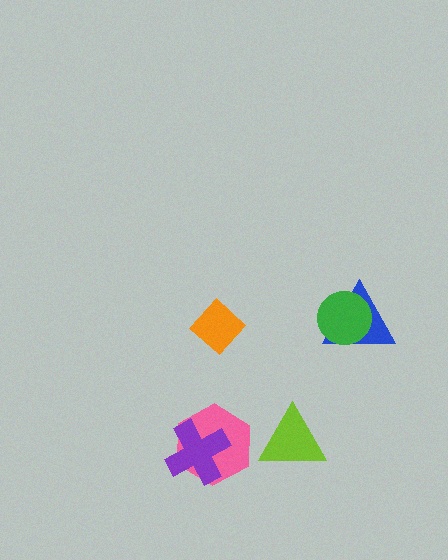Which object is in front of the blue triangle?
The green circle is in front of the blue triangle.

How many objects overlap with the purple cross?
1 object overlaps with the purple cross.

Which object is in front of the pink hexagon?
The purple cross is in front of the pink hexagon.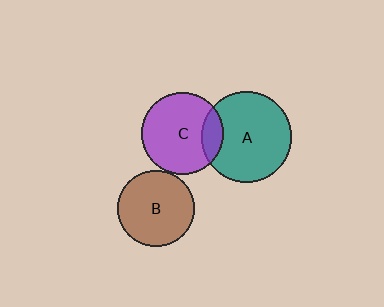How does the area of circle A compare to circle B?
Approximately 1.4 times.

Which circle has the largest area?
Circle A (teal).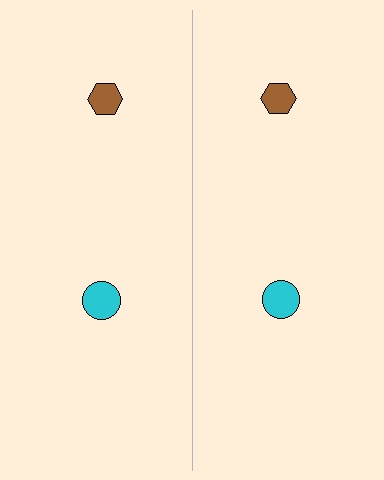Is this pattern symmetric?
Yes, this pattern has bilateral (reflection) symmetry.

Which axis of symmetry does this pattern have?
The pattern has a vertical axis of symmetry running through the center of the image.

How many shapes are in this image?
There are 4 shapes in this image.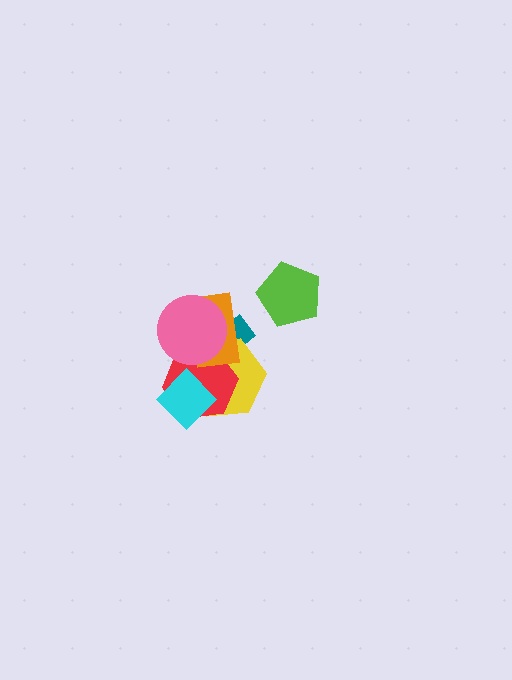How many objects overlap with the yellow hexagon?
5 objects overlap with the yellow hexagon.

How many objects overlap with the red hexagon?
5 objects overlap with the red hexagon.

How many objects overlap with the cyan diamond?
3 objects overlap with the cyan diamond.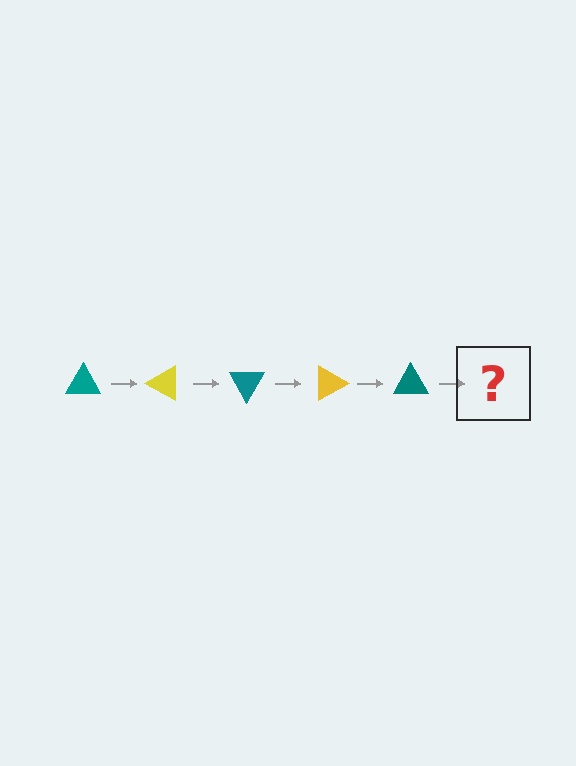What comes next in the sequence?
The next element should be a yellow triangle, rotated 150 degrees from the start.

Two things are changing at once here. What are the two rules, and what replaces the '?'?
The two rules are that it rotates 30 degrees each step and the color cycles through teal and yellow. The '?' should be a yellow triangle, rotated 150 degrees from the start.